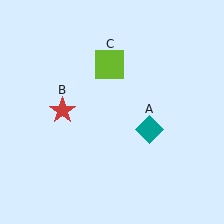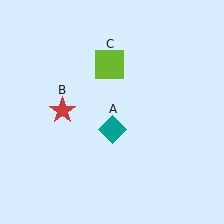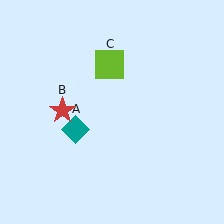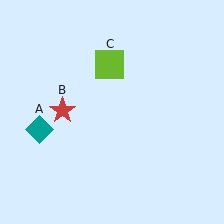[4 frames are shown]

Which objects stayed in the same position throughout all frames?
Red star (object B) and lime square (object C) remained stationary.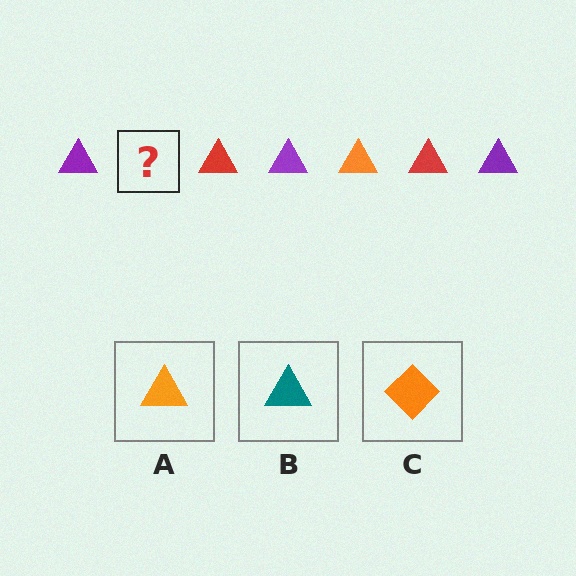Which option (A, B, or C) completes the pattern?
A.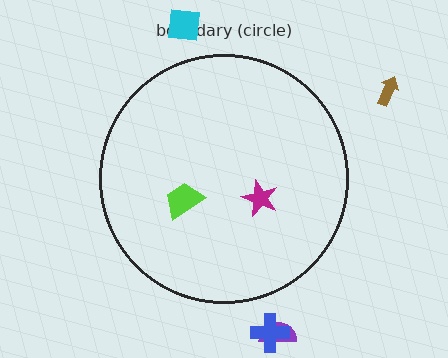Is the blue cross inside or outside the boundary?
Outside.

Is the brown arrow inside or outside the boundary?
Outside.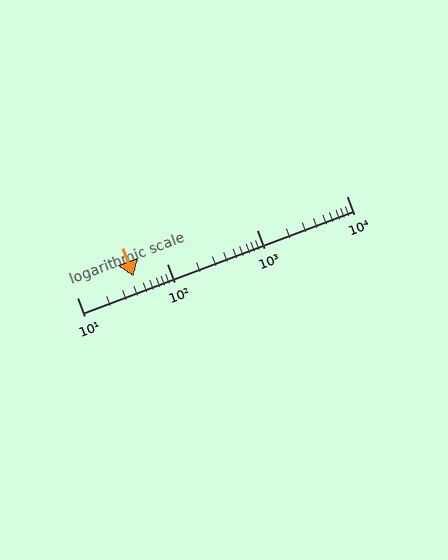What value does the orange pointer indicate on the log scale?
The pointer indicates approximately 43.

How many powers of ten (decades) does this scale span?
The scale spans 3 decades, from 10 to 10000.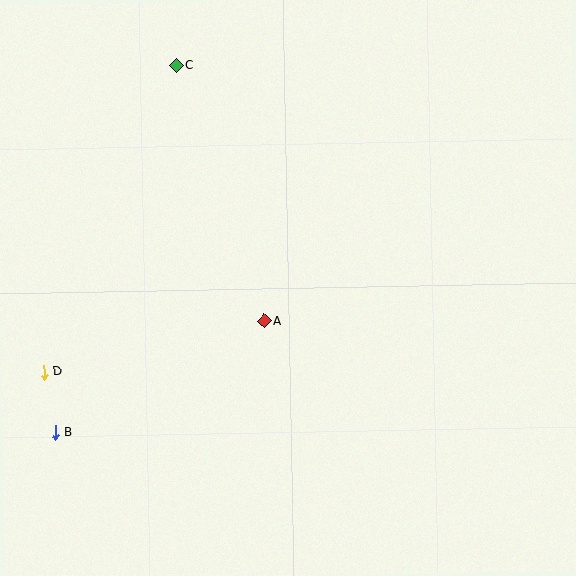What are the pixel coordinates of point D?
Point D is at (44, 372).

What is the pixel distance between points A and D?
The distance between A and D is 226 pixels.